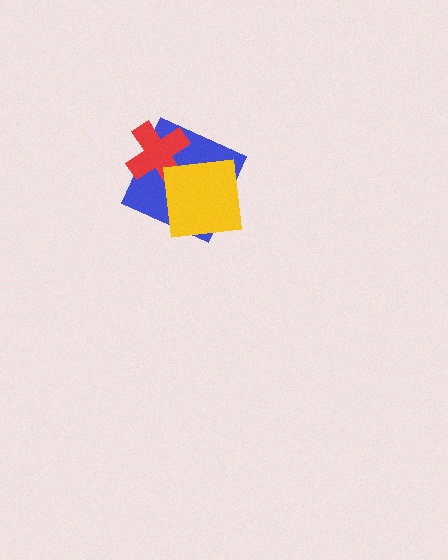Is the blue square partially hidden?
Yes, it is partially covered by another shape.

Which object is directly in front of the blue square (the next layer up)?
The red cross is directly in front of the blue square.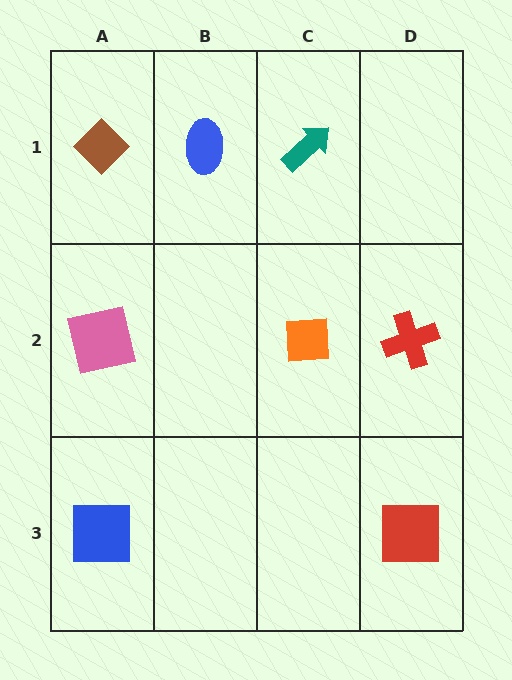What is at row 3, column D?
A red square.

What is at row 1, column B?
A blue ellipse.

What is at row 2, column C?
An orange square.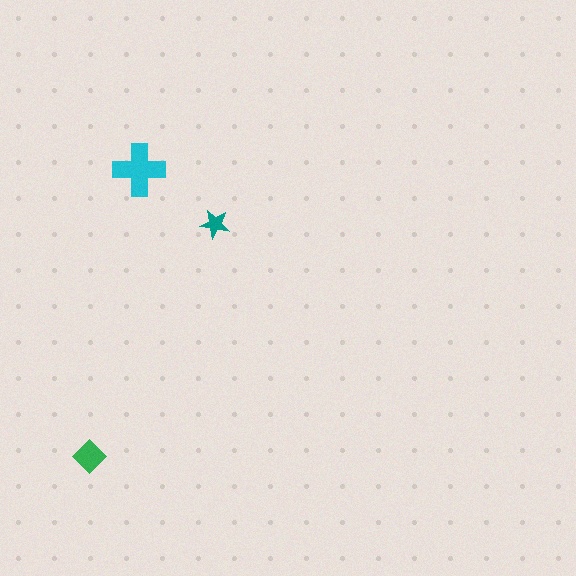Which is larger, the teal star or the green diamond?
The green diamond.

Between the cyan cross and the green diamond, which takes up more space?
The cyan cross.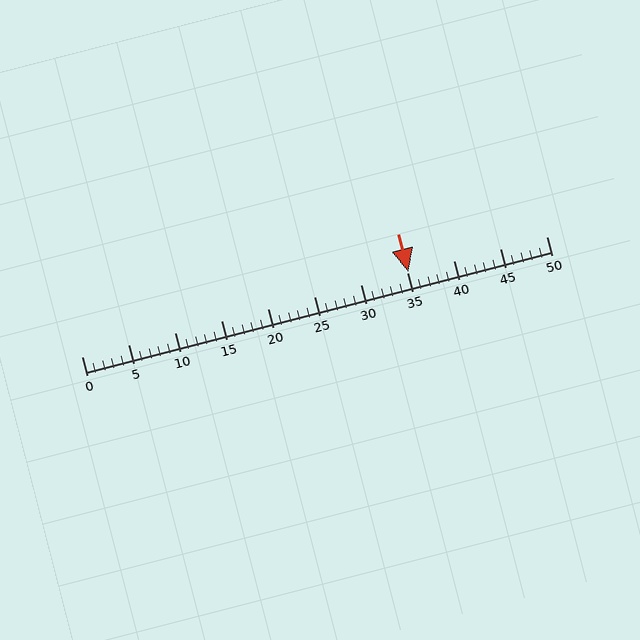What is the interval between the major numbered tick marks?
The major tick marks are spaced 5 units apart.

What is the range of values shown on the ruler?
The ruler shows values from 0 to 50.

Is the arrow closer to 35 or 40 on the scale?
The arrow is closer to 35.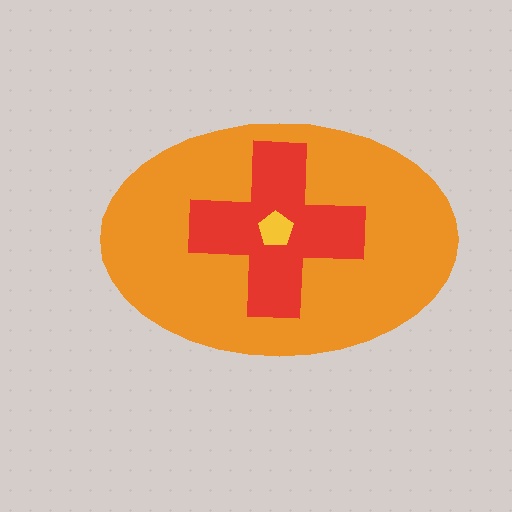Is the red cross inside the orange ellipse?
Yes.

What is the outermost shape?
The orange ellipse.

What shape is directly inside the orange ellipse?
The red cross.